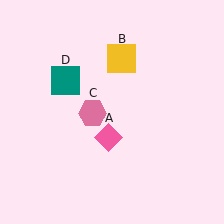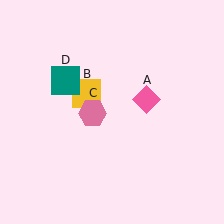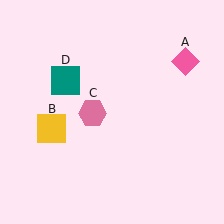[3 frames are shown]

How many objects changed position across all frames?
2 objects changed position: pink diamond (object A), yellow square (object B).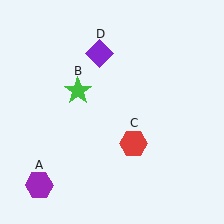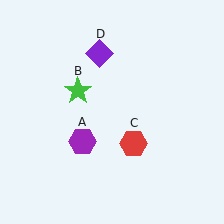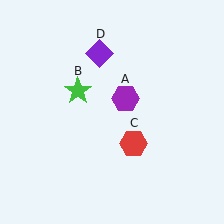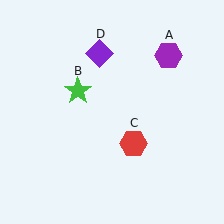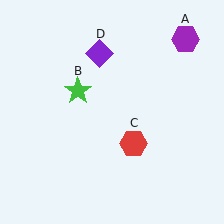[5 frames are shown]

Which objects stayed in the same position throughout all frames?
Green star (object B) and red hexagon (object C) and purple diamond (object D) remained stationary.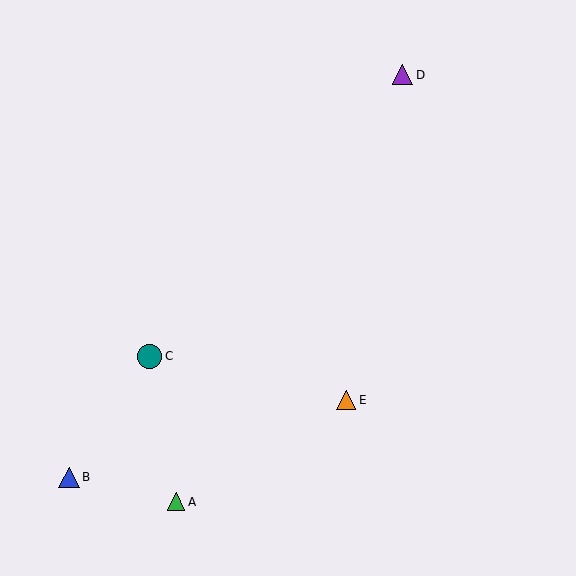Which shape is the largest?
The teal circle (labeled C) is the largest.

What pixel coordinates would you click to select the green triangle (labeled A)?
Click at (176, 502) to select the green triangle A.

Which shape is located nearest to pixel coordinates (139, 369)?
The teal circle (labeled C) at (150, 356) is nearest to that location.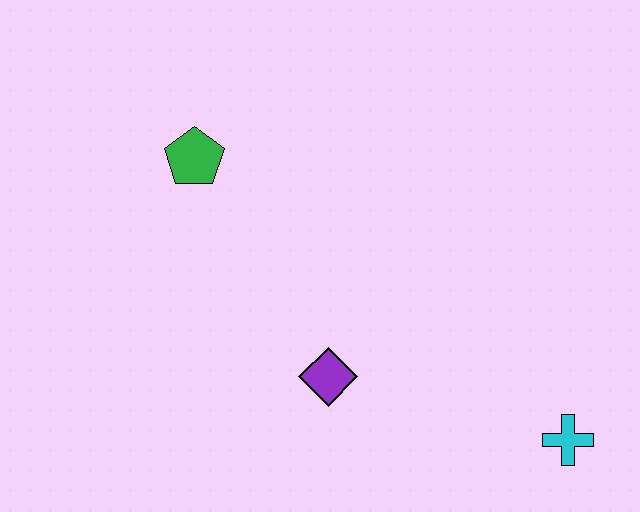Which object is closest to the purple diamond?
The cyan cross is closest to the purple diamond.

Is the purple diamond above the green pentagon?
No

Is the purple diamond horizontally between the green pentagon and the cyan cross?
Yes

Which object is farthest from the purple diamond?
The green pentagon is farthest from the purple diamond.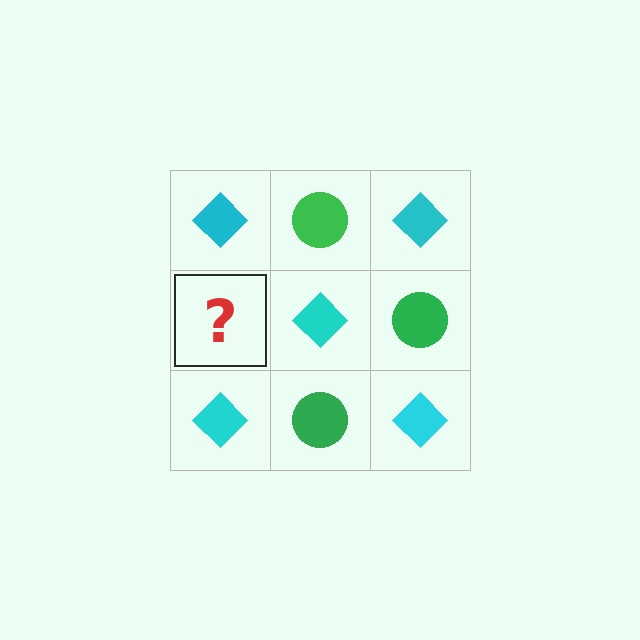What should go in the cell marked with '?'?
The missing cell should contain a green circle.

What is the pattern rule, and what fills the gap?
The rule is that it alternates cyan diamond and green circle in a checkerboard pattern. The gap should be filled with a green circle.